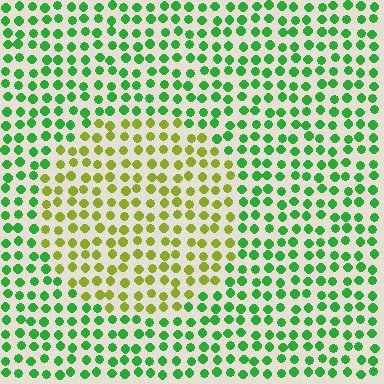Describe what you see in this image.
The image is filled with small green elements in a uniform arrangement. A circle-shaped region is visible where the elements are tinted to a slightly different hue, forming a subtle color boundary.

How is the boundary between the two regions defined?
The boundary is defined purely by a slight shift in hue (about 51 degrees). Spacing, size, and orientation are identical on both sides.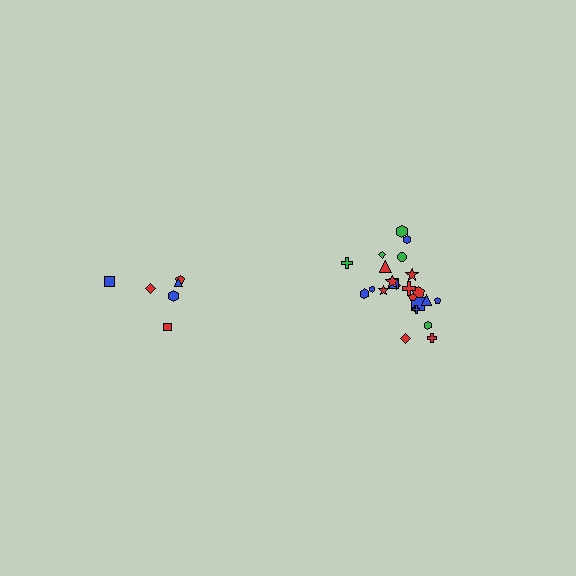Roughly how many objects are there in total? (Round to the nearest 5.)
Roughly 30 objects in total.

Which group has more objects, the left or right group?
The right group.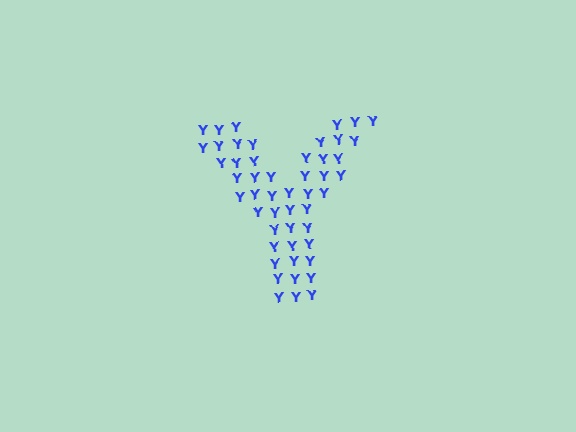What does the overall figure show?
The overall figure shows the letter Y.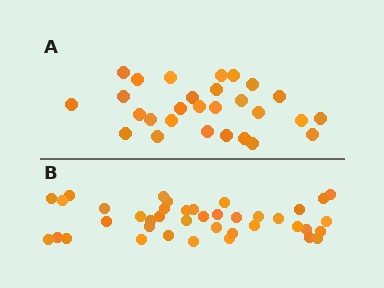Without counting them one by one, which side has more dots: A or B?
Region B (the bottom region) has more dots.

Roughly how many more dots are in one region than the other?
Region B has roughly 12 or so more dots than region A.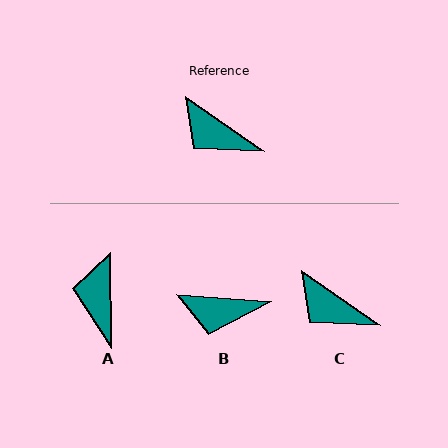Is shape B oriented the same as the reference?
No, it is off by about 30 degrees.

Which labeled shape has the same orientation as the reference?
C.